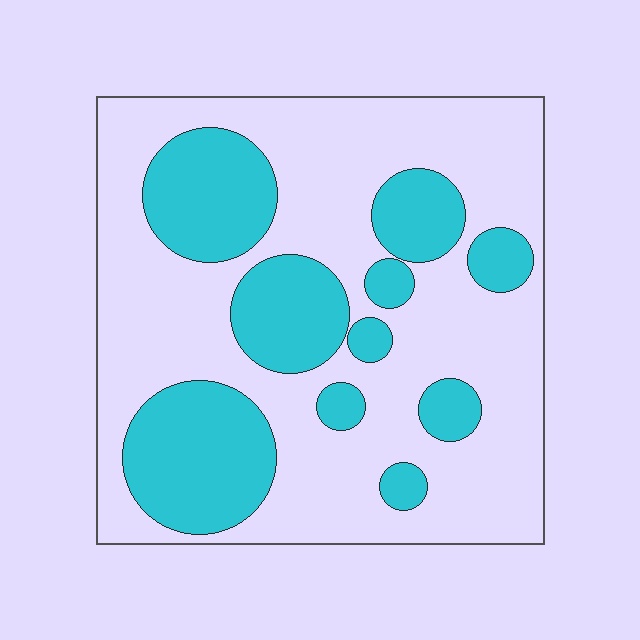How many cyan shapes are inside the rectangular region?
10.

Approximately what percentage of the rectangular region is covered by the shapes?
Approximately 35%.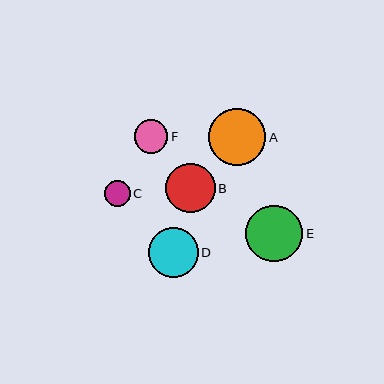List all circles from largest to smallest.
From largest to smallest: A, E, D, B, F, C.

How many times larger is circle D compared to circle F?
Circle D is approximately 1.5 times the size of circle F.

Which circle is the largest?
Circle A is the largest with a size of approximately 57 pixels.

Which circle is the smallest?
Circle C is the smallest with a size of approximately 26 pixels.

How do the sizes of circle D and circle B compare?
Circle D and circle B are approximately the same size.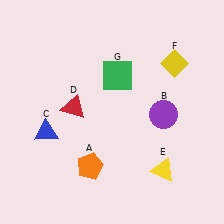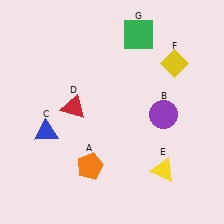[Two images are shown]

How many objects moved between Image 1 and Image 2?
1 object moved between the two images.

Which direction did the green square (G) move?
The green square (G) moved up.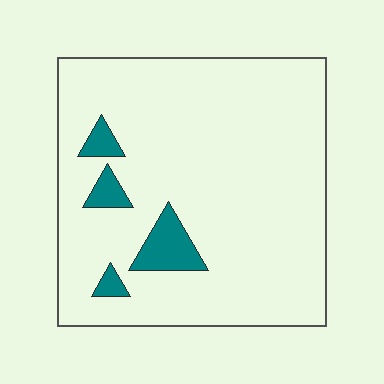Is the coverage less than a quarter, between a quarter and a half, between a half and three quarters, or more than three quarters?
Less than a quarter.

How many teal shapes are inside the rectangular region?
4.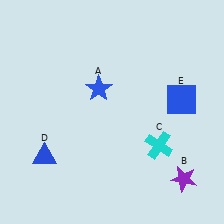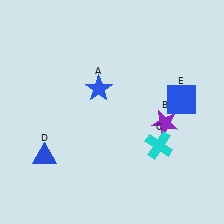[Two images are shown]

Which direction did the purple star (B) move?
The purple star (B) moved up.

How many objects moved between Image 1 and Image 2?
1 object moved between the two images.